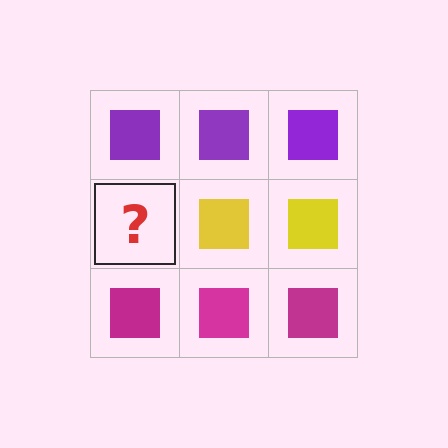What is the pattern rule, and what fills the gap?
The rule is that each row has a consistent color. The gap should be filled with a yellow square.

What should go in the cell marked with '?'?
The missing cell should contain a yellow square.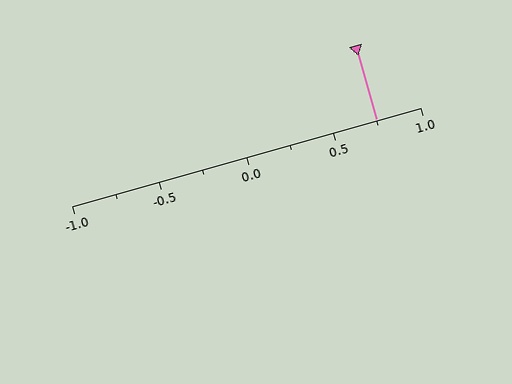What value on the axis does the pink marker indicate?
The marker indicates approximately 0.75.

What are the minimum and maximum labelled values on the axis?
The axis runs from -1.0 to 1.0.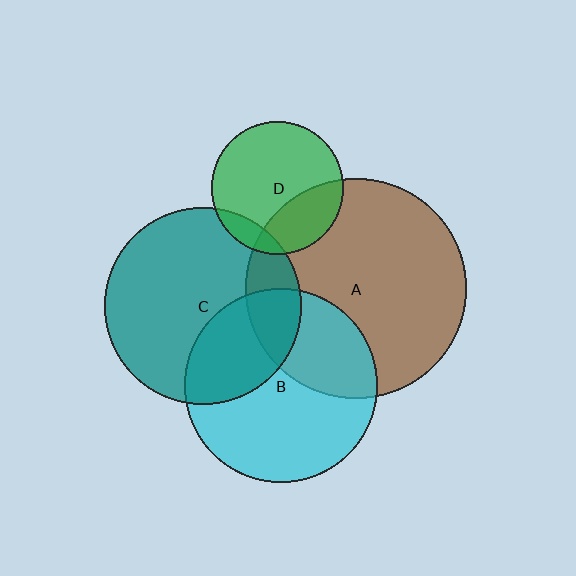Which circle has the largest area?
Circle A (brown).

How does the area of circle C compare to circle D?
Approximately 2.2 times.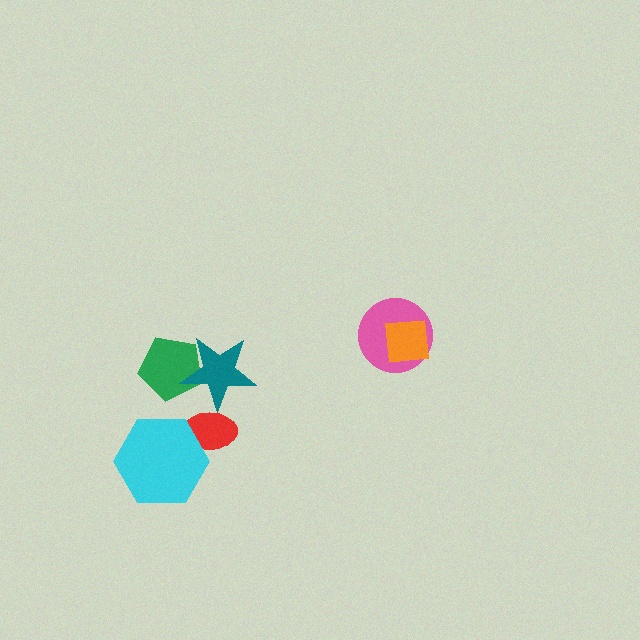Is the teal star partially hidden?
No, no other shape covers it.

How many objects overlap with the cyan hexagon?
1 object overlaps with the cyan hexagon.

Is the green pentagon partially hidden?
Yes, it is partially covered by another shape.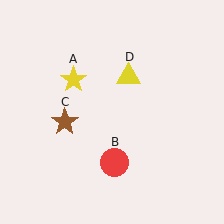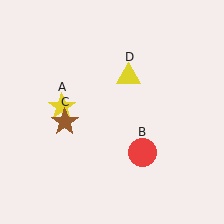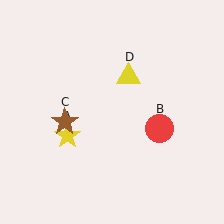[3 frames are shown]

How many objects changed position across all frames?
2 objects changed position: yellow star (object A), red circle (object B).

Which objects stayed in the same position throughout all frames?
Brown star (object C) and yellow triangle (object D) remained stationary.